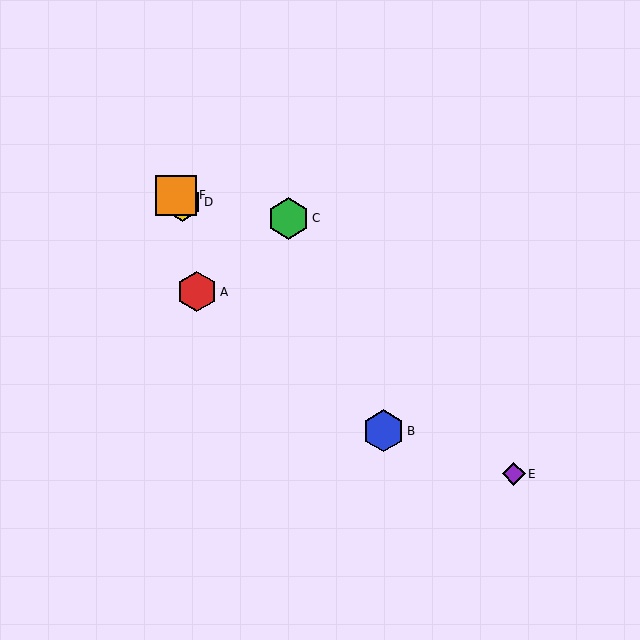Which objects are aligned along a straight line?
Objects B, D, F are aligned along a straight line.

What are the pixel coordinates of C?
Object C is at (288, 218).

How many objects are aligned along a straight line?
3 objects (B, D, F) are aligned along a straight line.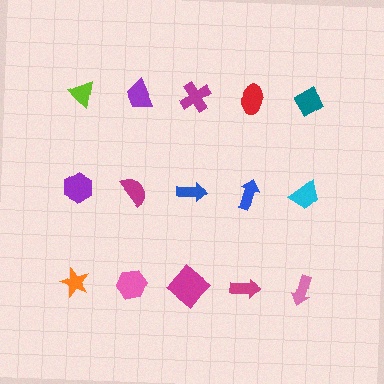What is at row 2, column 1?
A purple hexagon.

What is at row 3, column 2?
A pink hexagon.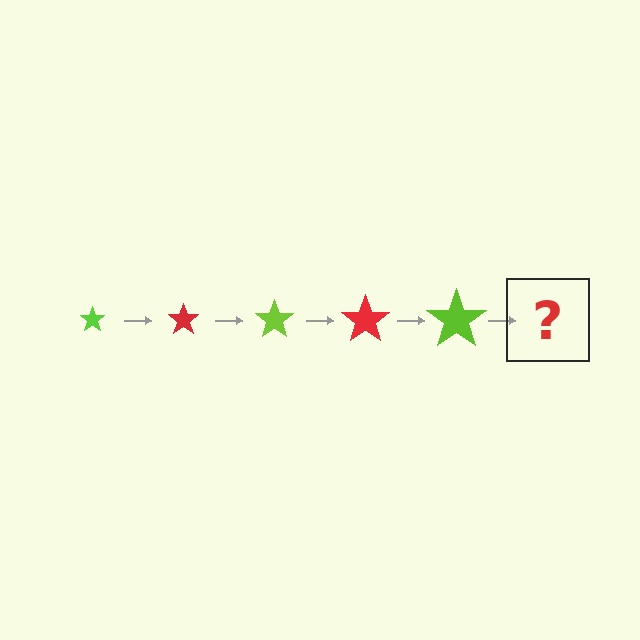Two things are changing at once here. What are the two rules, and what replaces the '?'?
The two rules are that the star grows larger each step and the color cycles through lime and red. The '?' should be a red star, larger than the previous one.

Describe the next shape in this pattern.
It should be a red star, larger than the previous one.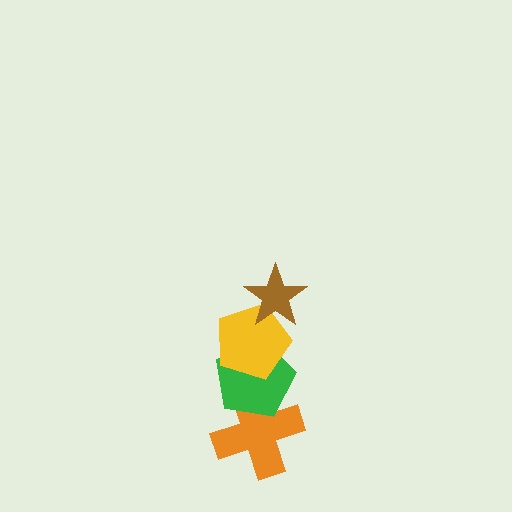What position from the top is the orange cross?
The orange cross is 4th from the top.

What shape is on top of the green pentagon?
The yellow pentagon is on top of the green pentagon.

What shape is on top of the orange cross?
The green pentagon is on top of the orange cross.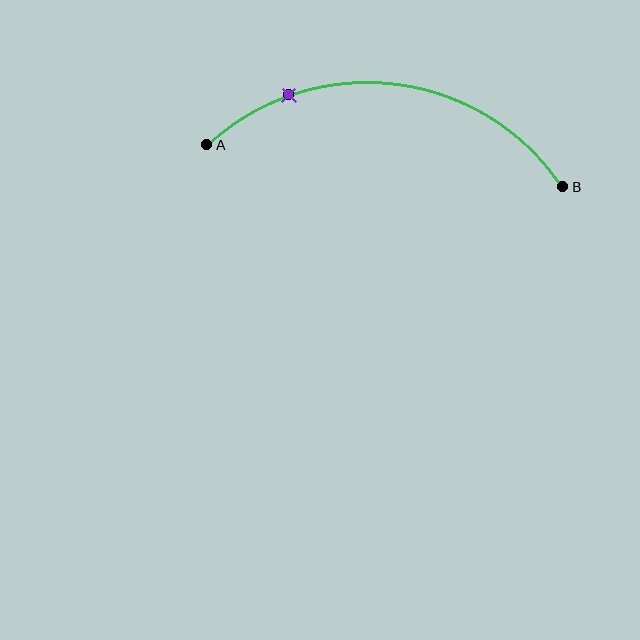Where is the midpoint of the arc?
The arc midpoint is the point on the curve farthest from the straight line joining A and B. It sits above that line.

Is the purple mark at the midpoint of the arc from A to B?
No. The purple mark lies on the arc but is closer to endpoint A. The arc midpoint would be at the point on the curve equidistant along the arc from both A and B.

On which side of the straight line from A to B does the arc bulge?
The arc bulges above the straight line connecting A and B.